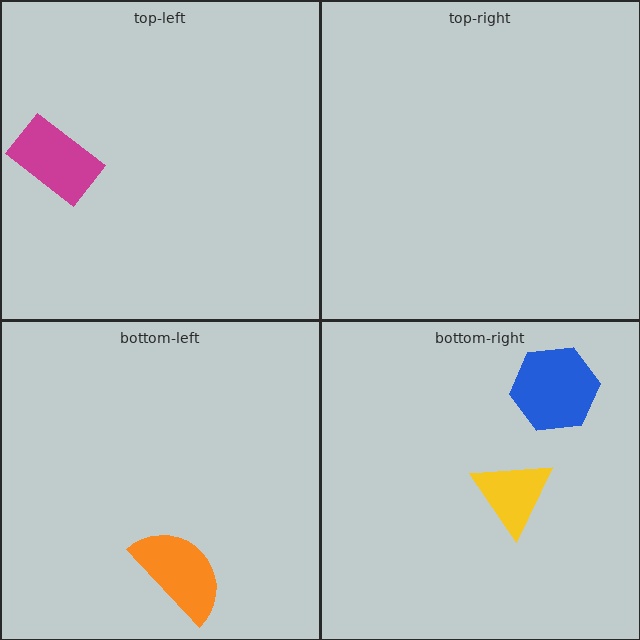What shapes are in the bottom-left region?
The orange semicircle.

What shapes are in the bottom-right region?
The blue hexagon, the yellow triangle.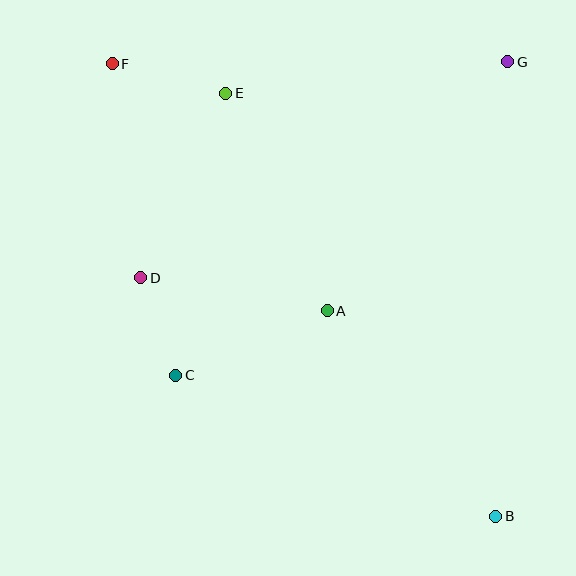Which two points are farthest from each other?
Points B and F are farthest from each other.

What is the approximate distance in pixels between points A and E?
The distance between A and E is approximately 240 pixels.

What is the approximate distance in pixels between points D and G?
The distance between D and G is approximately 426 pixels.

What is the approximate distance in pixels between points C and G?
The distance between C and G is approximately 457 pixels.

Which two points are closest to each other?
Points C and D are closest to each other.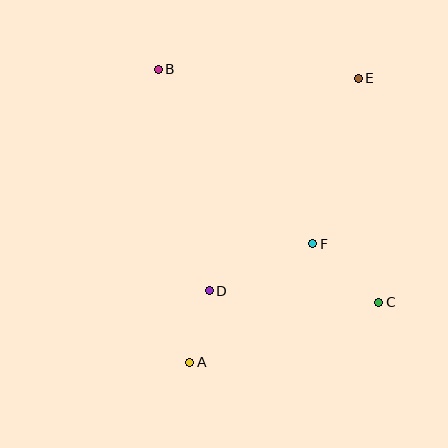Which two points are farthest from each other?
Points A and E are farthest from each other.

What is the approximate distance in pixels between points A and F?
The distance between A and F is approximately 171 pixels.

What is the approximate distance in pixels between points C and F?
The distance between C and F is approximately 88 pixels.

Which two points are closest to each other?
Points A and D are closest to each other.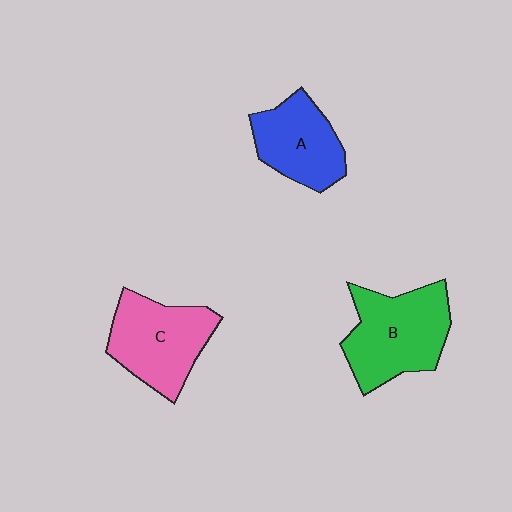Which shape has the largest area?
Shape B (green).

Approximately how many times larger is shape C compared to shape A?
Approximately 1.2 times.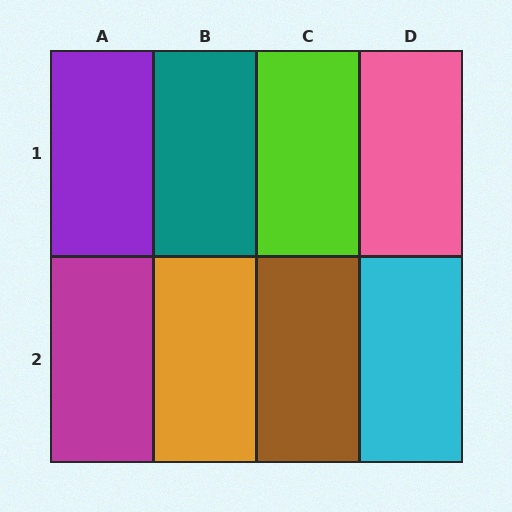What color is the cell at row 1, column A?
Purple.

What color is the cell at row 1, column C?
Lime.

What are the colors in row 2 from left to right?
Magenta, orange, brown, cyan.